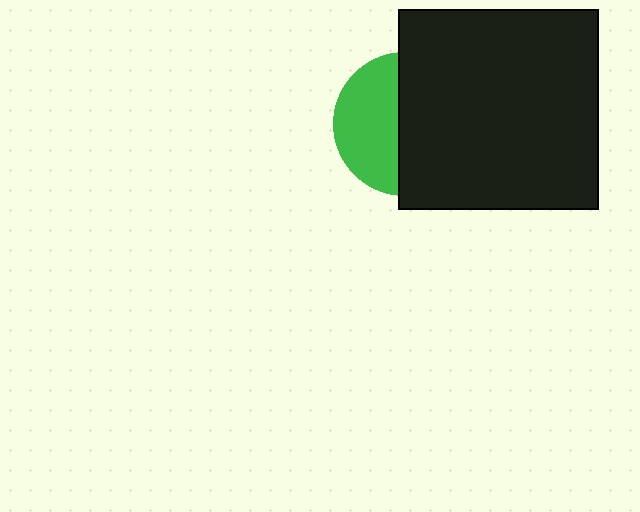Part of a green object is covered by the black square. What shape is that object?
It is a circle.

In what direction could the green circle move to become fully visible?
The green circle could move left. That would shift it out from behind the black square entirely.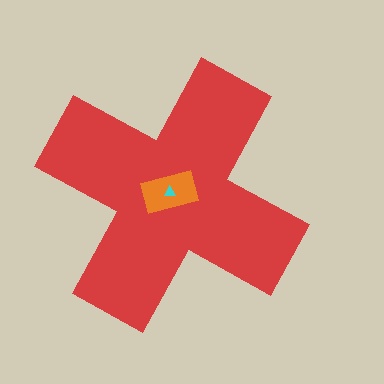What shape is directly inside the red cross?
The orange rectangle.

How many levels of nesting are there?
3.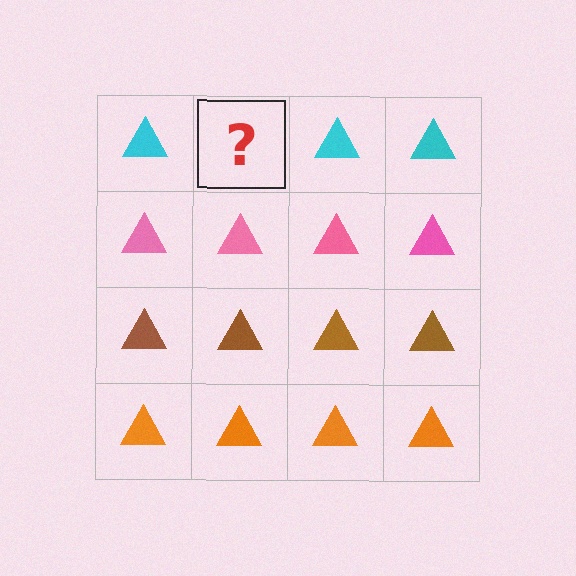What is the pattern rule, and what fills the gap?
The rule is that each row has a consistent color. The gap should be filled with a cyan triangle.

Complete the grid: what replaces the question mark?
The question mark should be replaced with a cyan triangle.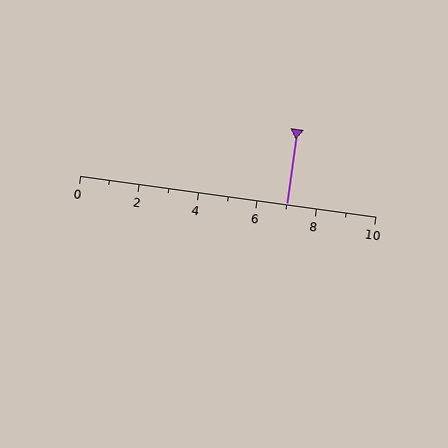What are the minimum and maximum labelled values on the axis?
The axis runs from 0 to 10.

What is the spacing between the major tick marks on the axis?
The major ticks are spaced 2 apart.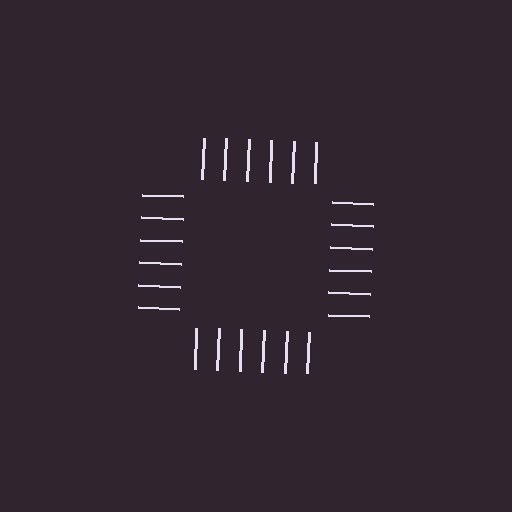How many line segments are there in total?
24 — 6 along each of the 4 edges.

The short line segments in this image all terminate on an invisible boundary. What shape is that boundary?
An illusory square — the line segments terminate on its edges but no continuous stroke is drawn.